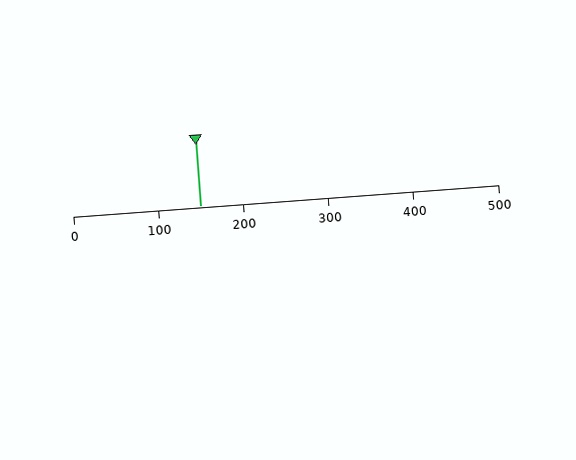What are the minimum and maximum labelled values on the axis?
The axis runs from 0 to 500.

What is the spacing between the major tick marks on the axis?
The major ticks are spaced 100 apart.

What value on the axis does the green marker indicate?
The marker indicates approximately 150.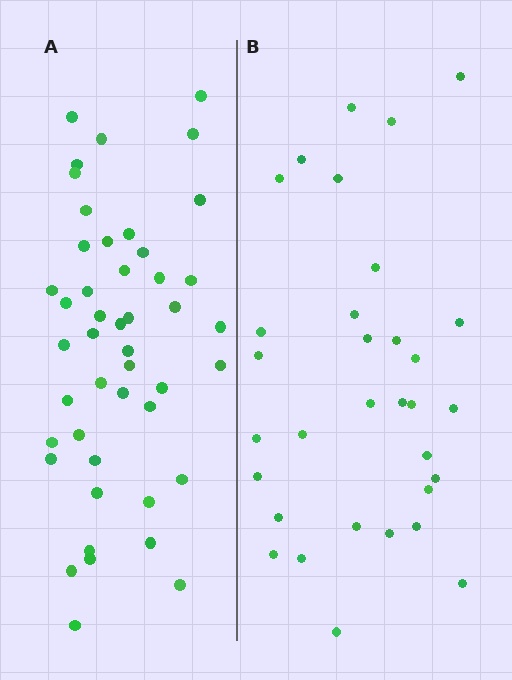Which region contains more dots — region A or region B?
Region A (the left region) has more dots.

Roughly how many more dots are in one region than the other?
Region A has approximately 15 more dots than region B.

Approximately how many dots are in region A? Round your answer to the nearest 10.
About 50 dots. (The exact count is 46, which rounds to 50.)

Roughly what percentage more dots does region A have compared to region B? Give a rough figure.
About 45% more.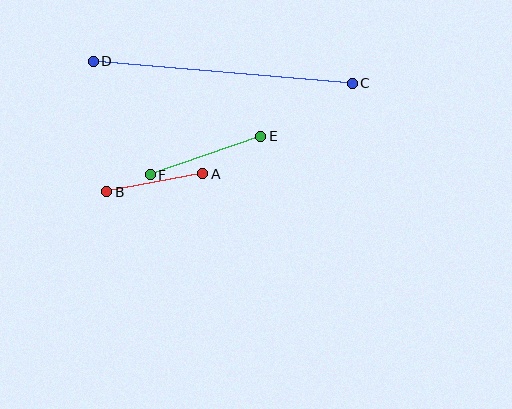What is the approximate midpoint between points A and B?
The midpoint is at approximately (155, 183) pixels.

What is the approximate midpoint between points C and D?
The midpoint is at approximately (223, 72) pixels.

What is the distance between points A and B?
The distance is approximately 97 pixels.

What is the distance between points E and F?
The distance is approximately 117 pixels.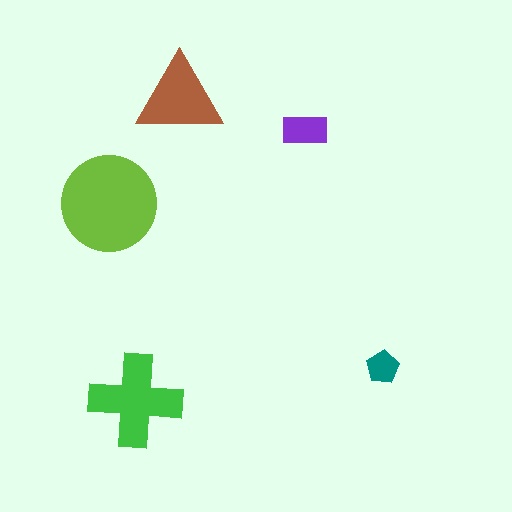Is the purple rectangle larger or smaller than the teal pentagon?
Larger.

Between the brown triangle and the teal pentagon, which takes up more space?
The brown triangle.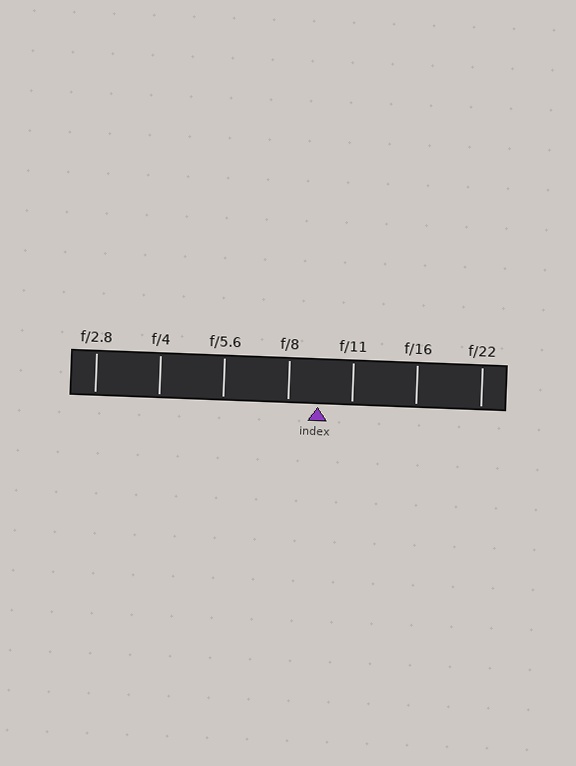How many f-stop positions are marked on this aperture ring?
There are 7 f-stop positions marked.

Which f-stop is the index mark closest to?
The index mark is closest to f/8.